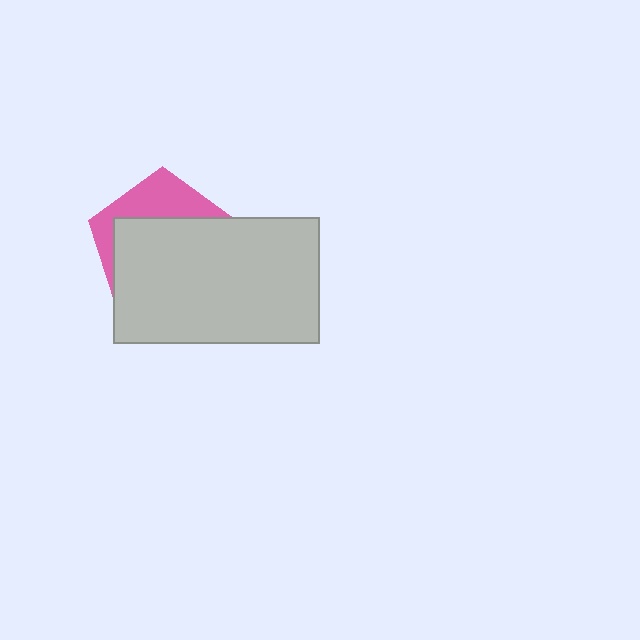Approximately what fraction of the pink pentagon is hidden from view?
Roughly 68% of the pink pentagon is hidden behind the light gray rectangle.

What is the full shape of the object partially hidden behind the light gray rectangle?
The partially hidden object is a pink pentagon.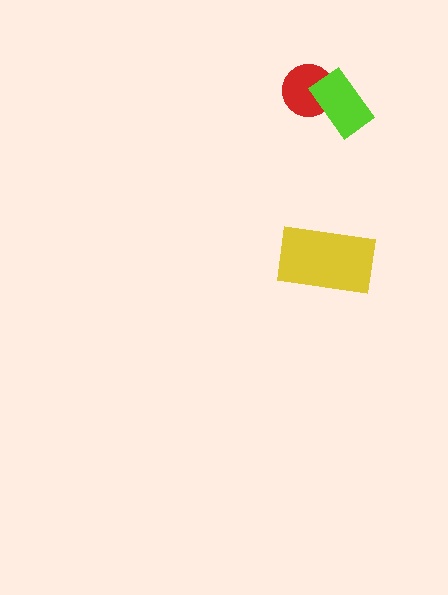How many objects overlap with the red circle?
1 object overlaps with the red circle.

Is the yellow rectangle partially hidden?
No, no other shape covers it.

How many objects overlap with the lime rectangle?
1 object overlaps with the lime rectangle.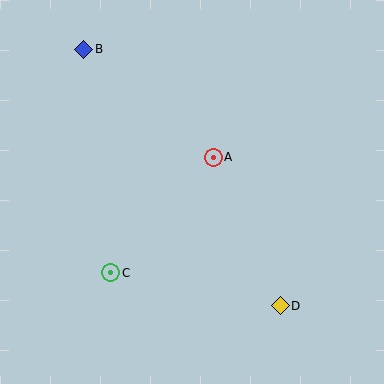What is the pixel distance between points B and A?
The distance between B and A is 169 pixels.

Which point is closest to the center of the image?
Point A at (213, 157) is closest to the center.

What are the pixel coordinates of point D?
Point D is at (280, 306).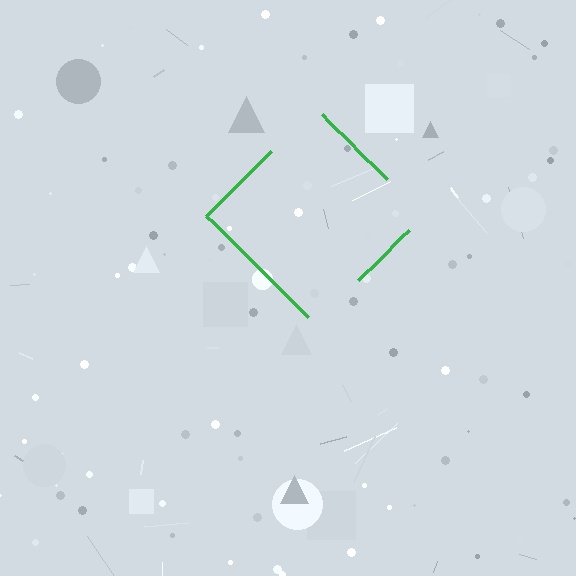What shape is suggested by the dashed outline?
The dashed outline suggests a diamond.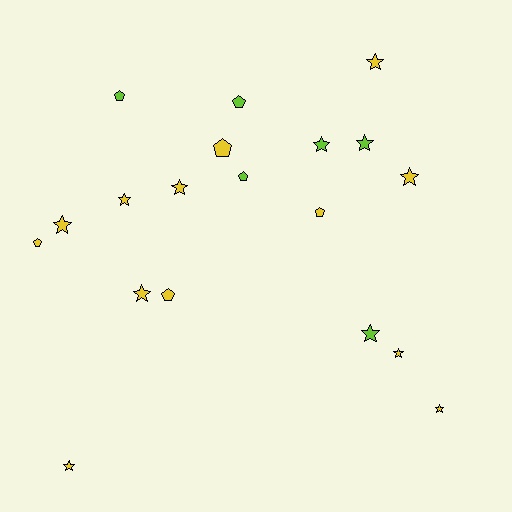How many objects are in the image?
There are 19 objects.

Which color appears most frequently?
Yellow, with 13 objects.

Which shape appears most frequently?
Star, with 12 objects.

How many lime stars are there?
There are 3 lime stars.